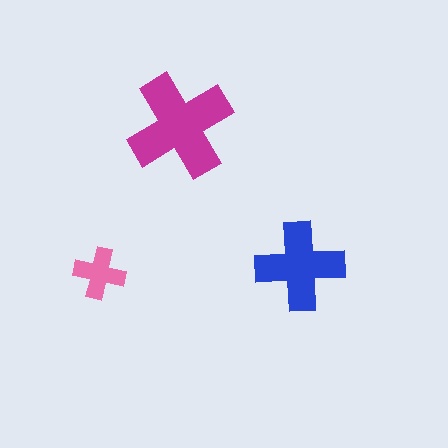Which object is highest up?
The magenta cross is topmost.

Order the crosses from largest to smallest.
the magenta one, the blue one, the pink one.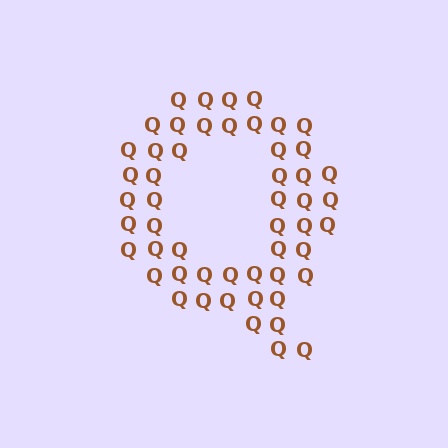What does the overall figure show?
The overall figure shows the letter Q.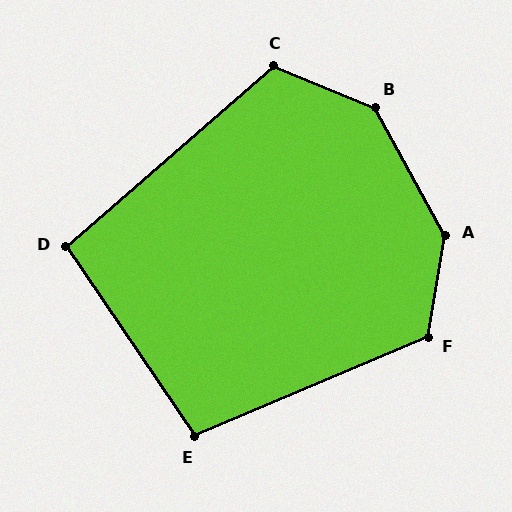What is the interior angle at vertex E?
Approximately 101 degrees (obtuse).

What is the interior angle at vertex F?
Approximately 123 degrees (obtuse).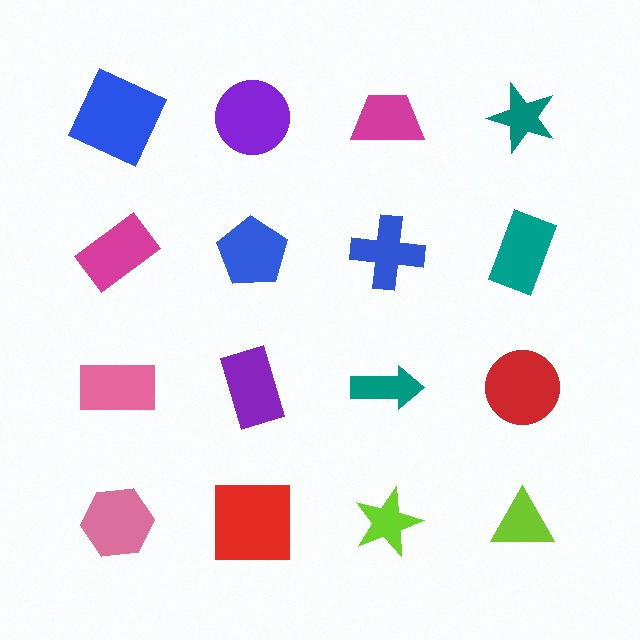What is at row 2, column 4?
A teal rectangle.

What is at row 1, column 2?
A purple circle.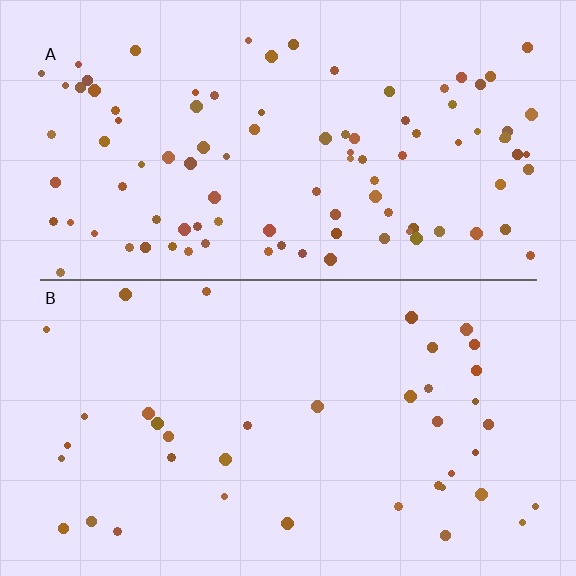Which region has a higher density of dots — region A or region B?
A (the top).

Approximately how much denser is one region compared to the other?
Approximately 2.5× — region A over region B.